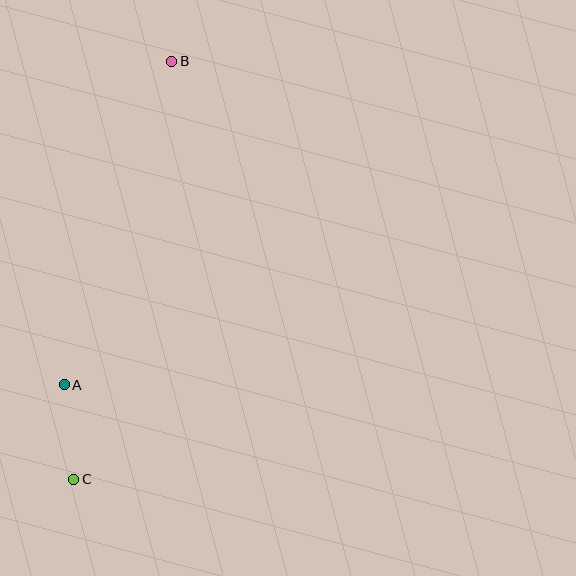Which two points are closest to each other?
Points A and C are closest to each other.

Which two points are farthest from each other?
Points B and C are farthest from each other.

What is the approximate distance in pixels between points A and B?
The distance between A and B is approximately 341 pixels.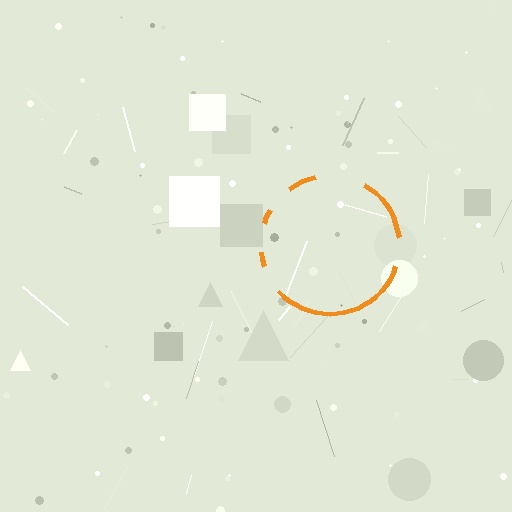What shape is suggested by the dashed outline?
The dashed outline suggests a circle.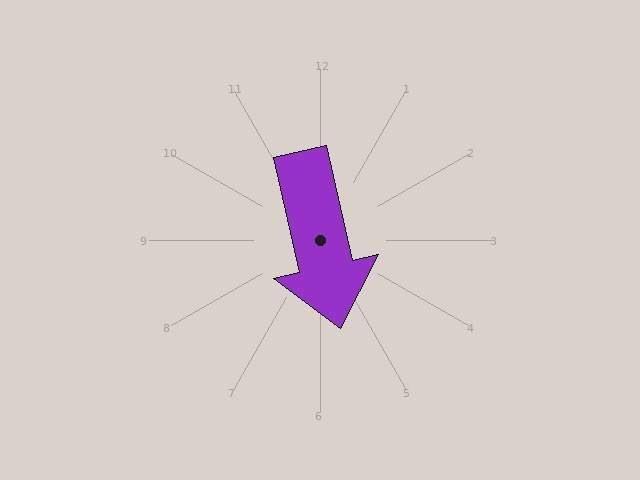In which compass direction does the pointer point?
South.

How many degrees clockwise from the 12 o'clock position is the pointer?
Approximately 167 degrees.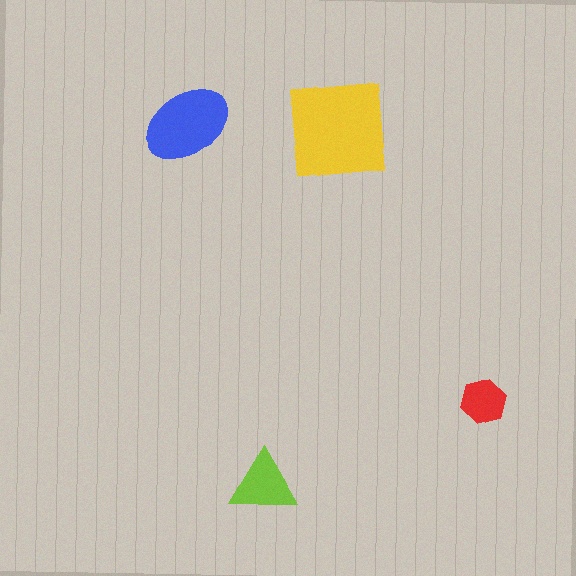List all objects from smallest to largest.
The red hexagon, the lime triangle, the blue ellipse, the yellow square.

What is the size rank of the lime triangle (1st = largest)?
3rd.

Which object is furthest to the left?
The blue ellipse is leftmost.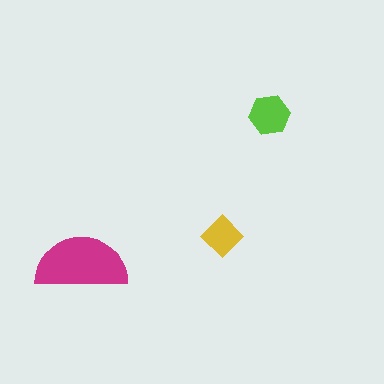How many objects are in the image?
There are 3 objects in the image.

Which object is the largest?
The magenta semicircle.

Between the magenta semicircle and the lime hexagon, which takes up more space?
The magenta semicircle.